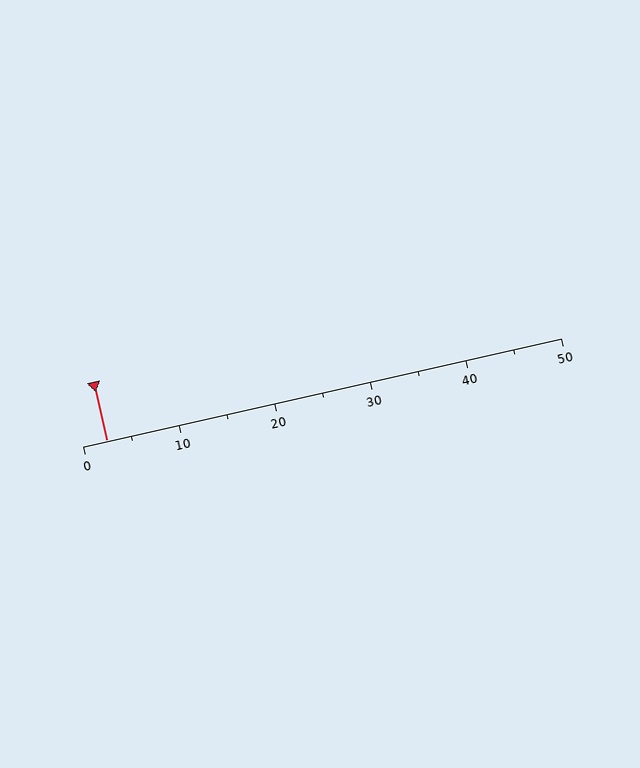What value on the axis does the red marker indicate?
The marker indicates approximately 2.5.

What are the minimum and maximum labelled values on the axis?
The axis runs from 0 to 50.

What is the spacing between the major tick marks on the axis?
The major ticks are spaced 10 apart.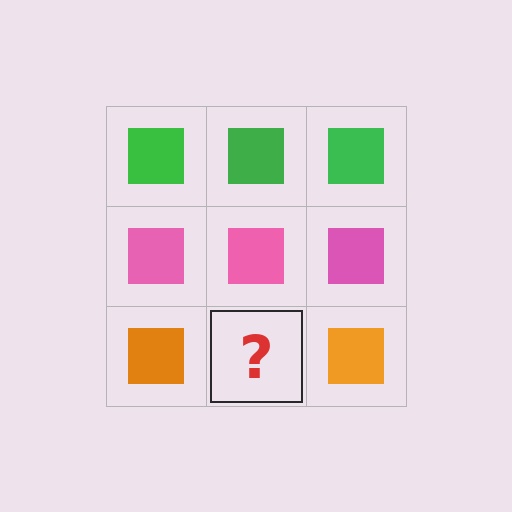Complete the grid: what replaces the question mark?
The question mark should be replaced with an orange square.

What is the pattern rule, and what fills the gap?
The rule is that each row has a consistent color. The gap should be filled with an orange square.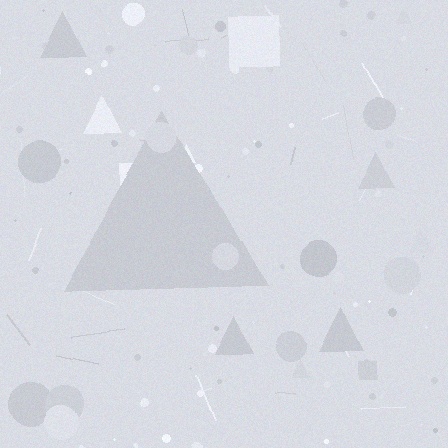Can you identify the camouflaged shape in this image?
The camouflaged shape is a triangle.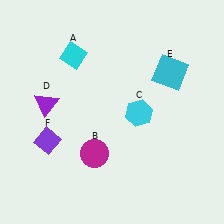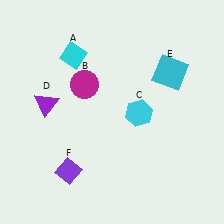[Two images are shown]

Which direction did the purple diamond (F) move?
The purple diamond (F) moved down.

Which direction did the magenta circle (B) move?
The magenta circle (B) moved up.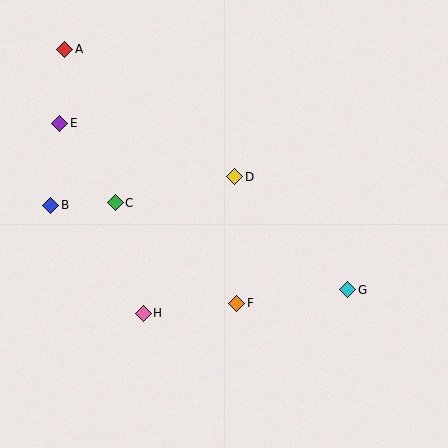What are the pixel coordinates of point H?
Point H is at (143, 313).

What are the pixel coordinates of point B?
Point B is at (51, 205).